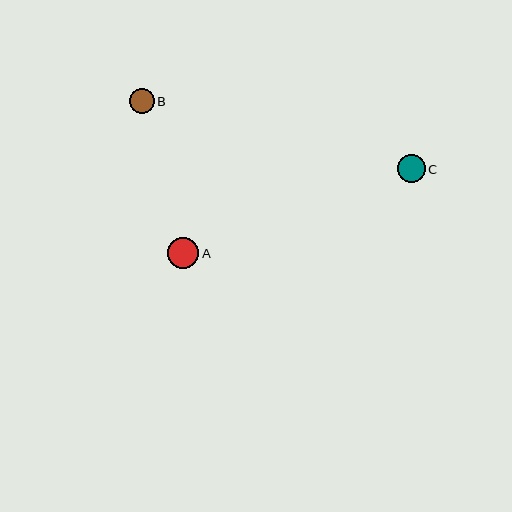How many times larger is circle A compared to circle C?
Circle A is approximately 1.1 times the size of circle C.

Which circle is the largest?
Circle A is the largest with a size of approximately 31 pixels.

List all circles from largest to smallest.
From largest to smallest: A, C, B.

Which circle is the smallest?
Circle B is the smallest with a size of approximately 25 pixels.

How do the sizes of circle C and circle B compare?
Circle C and circle B are approximately the same size.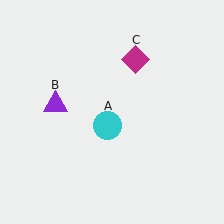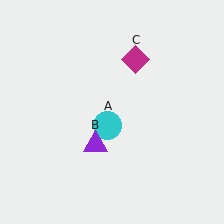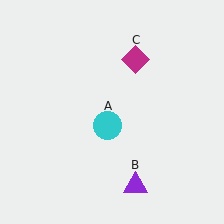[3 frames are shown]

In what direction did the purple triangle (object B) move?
The purple triangle (object B) moved down and to the right.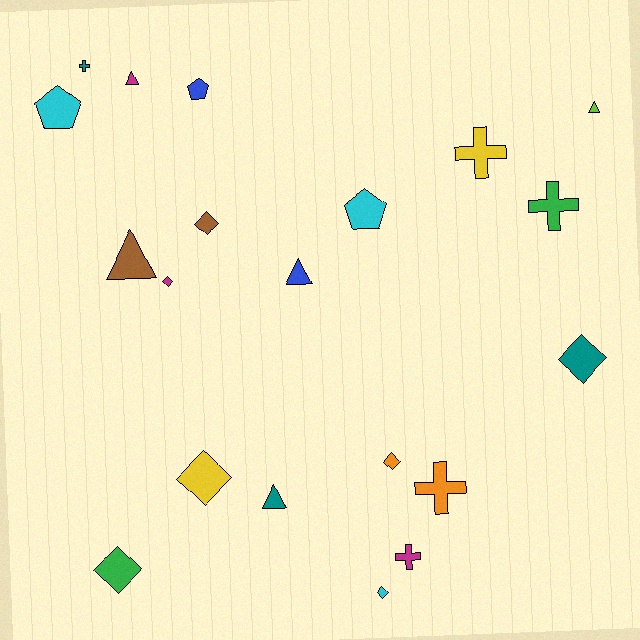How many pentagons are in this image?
There are 3 pentagons.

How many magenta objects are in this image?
There are 3 magenta objects.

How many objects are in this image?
There are 20 objects.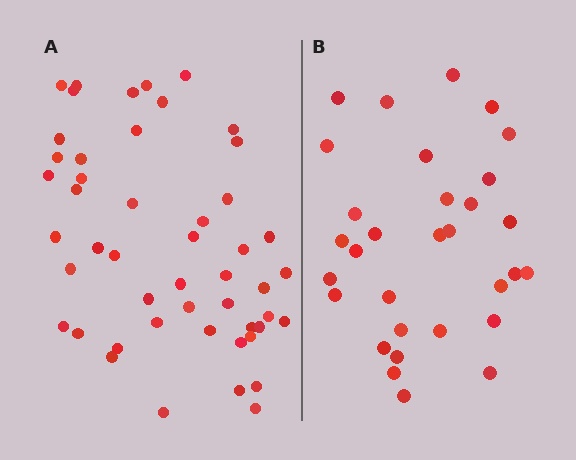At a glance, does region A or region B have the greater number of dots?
Region A (the left region) has more dots.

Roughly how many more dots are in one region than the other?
Region A has approximately 20 more dots than region B.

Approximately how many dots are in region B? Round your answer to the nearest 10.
About 30 dots. (The exact count is 31, which rounds to 30.)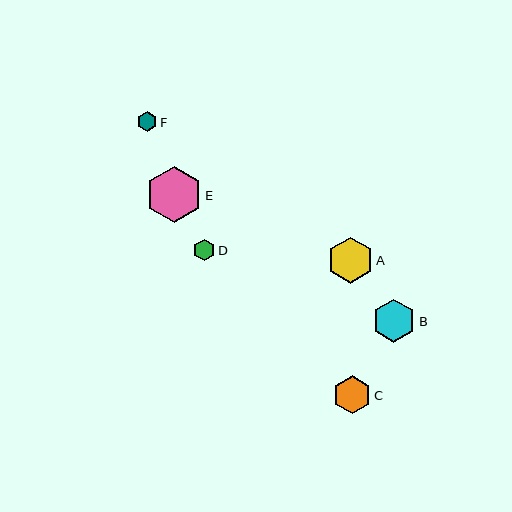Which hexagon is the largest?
Hexagon E is the largest with a size of approximately 56 pixels.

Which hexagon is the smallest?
Hexagon F is the smallest with a size of approximately 20 pixels.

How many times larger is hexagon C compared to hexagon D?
Hexagon C is approximately 1.8 times the size of hexagon D.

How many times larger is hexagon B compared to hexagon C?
Hexagon B is approximately 1.2 times the size of hexagon C.